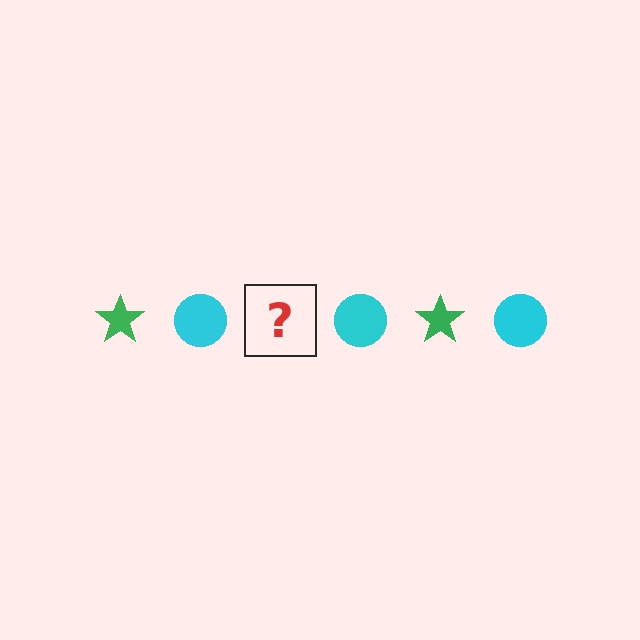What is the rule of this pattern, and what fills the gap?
The rule is that the pattern alternates between green star and cyan circle. The gap should be filled with a green star.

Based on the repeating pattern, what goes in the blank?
The blank should be a green star.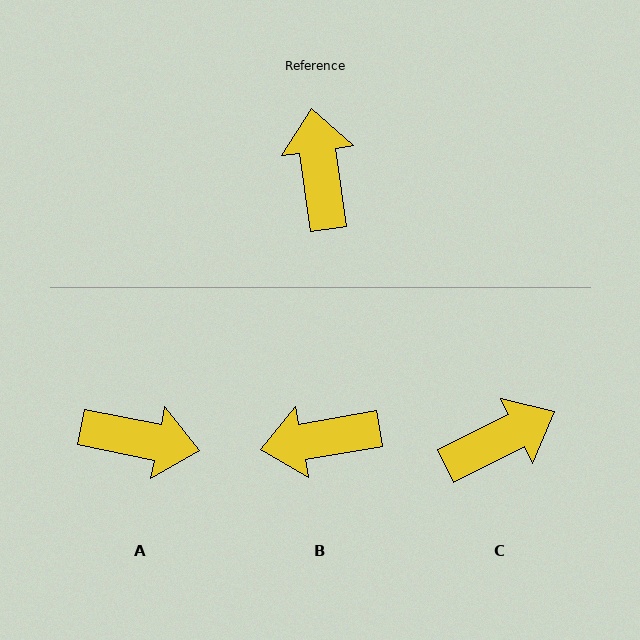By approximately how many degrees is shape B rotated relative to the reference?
Approximately 92 degrees counter-clockwise.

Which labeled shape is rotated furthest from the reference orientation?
A, about 109 degrees away.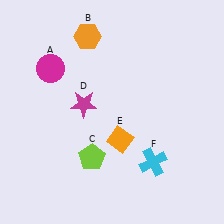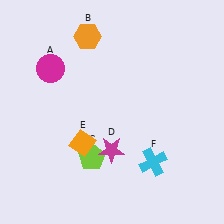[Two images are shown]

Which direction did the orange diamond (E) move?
The orange diamond (E) moved left.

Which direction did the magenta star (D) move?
The magenta star (D) moved down.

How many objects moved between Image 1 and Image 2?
2 objects moved between the two images.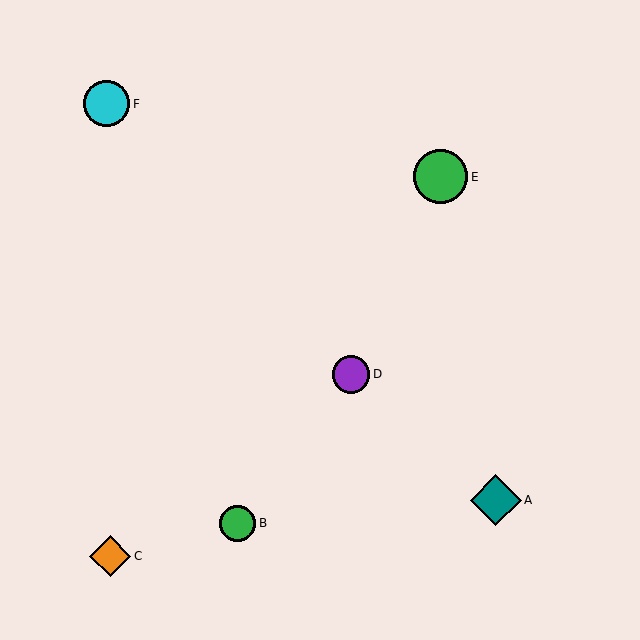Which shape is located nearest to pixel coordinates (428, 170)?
The green circle (labeled E) at (440, 177) is nearest to that location.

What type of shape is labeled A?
Shape A is a teal diamond.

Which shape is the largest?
The green circle (labeled E) is the largest.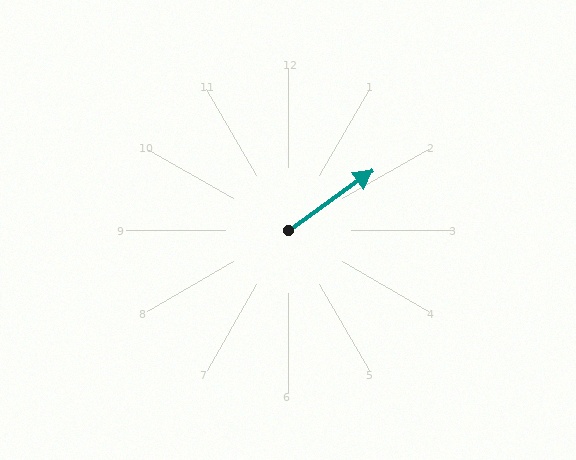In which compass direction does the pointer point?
Northeast.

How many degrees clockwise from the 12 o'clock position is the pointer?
Approximately 55 degrees.